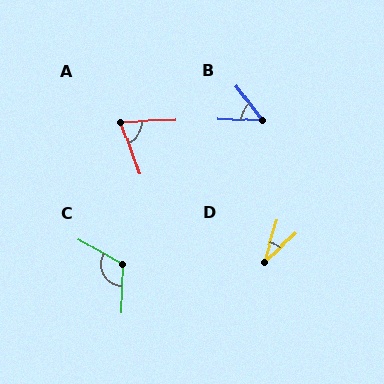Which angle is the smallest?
D, at approximately 30 degrees.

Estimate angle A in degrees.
Approximately 73 degrees.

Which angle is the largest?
C, at approximately 119 degrees.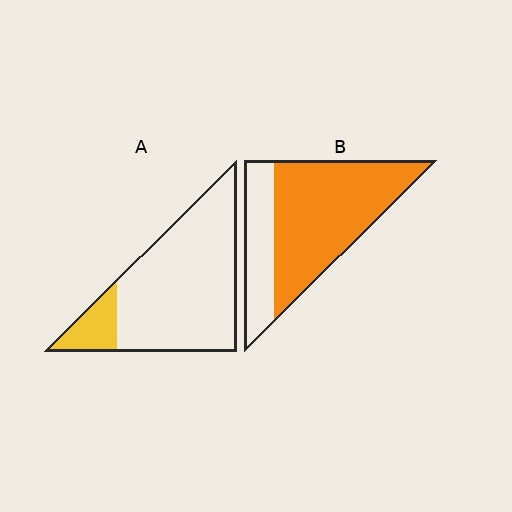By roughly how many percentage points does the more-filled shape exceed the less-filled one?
By roughly 55 percentage points (B over A).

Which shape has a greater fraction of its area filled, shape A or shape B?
Shape B.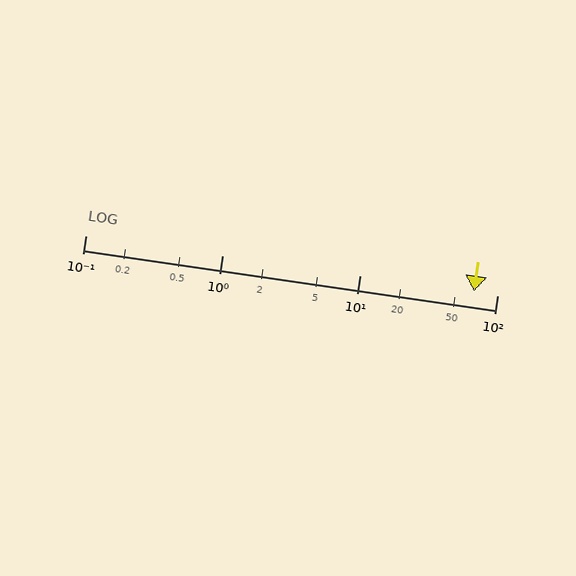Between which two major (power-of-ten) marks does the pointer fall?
The pointer is between 10 and 100.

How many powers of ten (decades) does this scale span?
The scale spans 3 decades, from 0.1 to 100.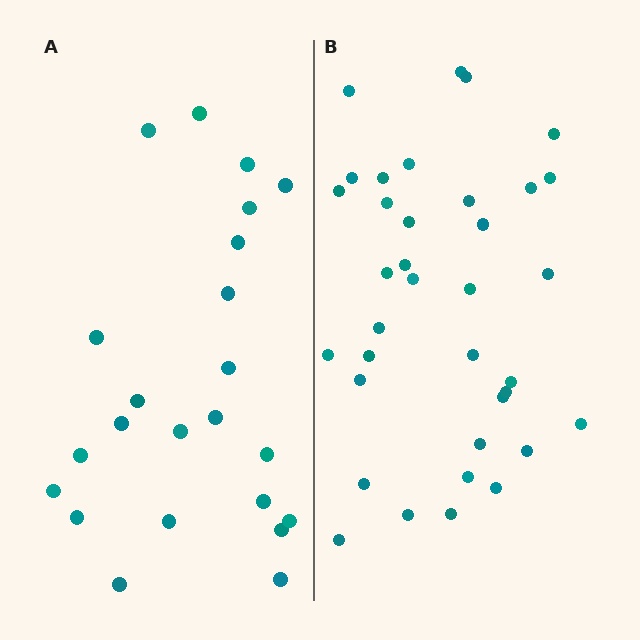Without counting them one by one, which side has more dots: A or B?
Region B (the right region) has more dots.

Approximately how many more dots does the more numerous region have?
Region B has approximately 15 more dots than region A.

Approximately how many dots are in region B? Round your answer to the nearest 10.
About 40 dots. (The exact count is 36, which rounds to 40.)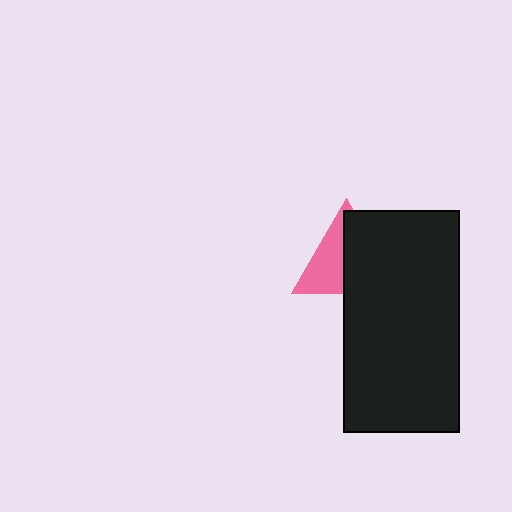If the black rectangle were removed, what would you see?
You would see the complete pink triangle.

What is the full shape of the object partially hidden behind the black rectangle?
The partially hidden object is a pink triangle.